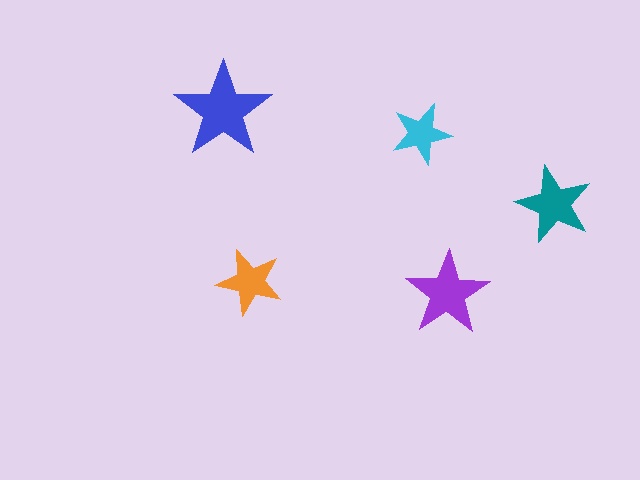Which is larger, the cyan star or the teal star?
The teal one.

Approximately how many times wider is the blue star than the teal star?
About 1.5 times wider.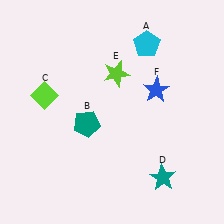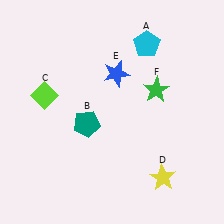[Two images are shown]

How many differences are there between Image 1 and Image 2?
There are 3 differences between the two images.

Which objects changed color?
D changed from teal to yellow. E changed from lime to blue. F changed from blue to green.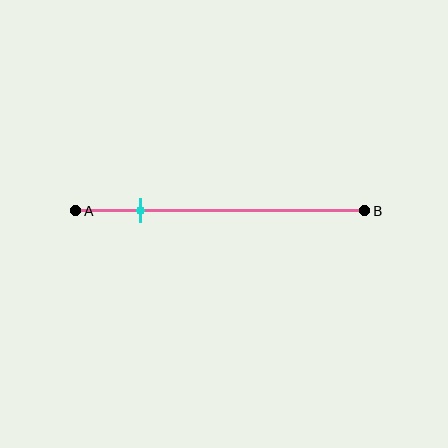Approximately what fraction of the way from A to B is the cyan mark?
The cyan mark is approximately 25% of the way from A to B.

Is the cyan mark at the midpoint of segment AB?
No, the mark is at about 25% from A, not at the 50% midpoint.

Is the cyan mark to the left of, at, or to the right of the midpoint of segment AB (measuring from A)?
The cyan mark is to the left of the midpoint of segment AB.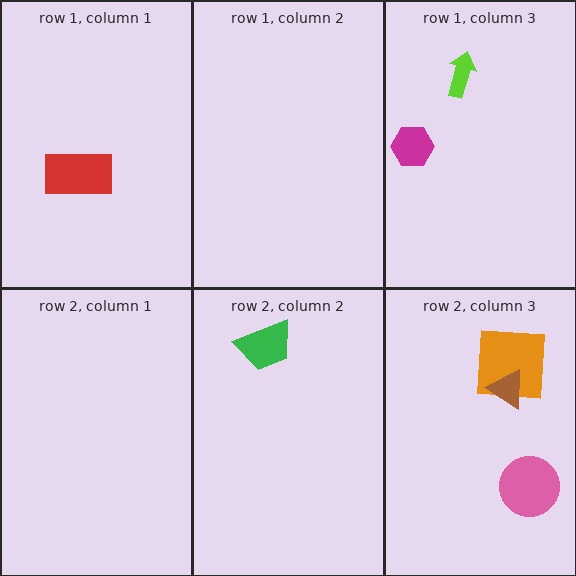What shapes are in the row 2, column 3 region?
The orange square, the brown triangle, the pink circle.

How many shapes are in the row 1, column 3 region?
2.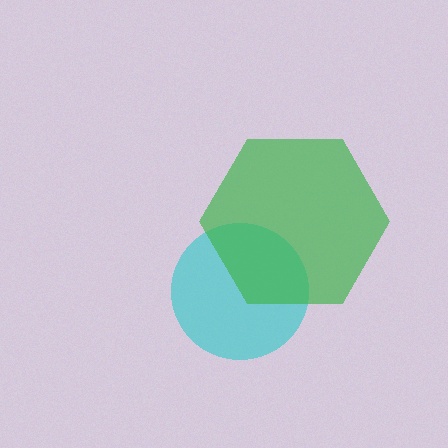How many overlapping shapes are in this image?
There are 2 overlapping shapes in the image.